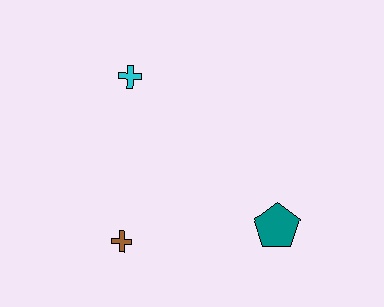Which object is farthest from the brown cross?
The cyan cross is farthest from the brown cross.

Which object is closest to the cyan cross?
The brown cross is closest to the cyan cross.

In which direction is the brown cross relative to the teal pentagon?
The brown cross is to the left of the teal pentagon.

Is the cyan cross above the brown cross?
Yes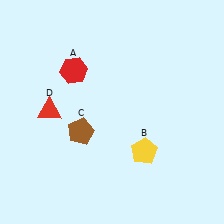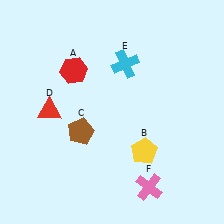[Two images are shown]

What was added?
A cyan cross (E), a pink cross (F) were added in Image 2.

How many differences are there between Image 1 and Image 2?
There are 2 differences between the two images.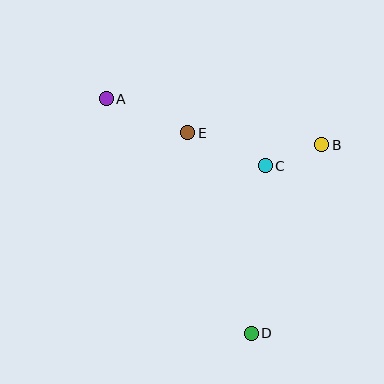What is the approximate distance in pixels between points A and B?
The distance between A and B is approximately 220 pixels.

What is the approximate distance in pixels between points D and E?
The distance between D and E is approximately 211 pixels.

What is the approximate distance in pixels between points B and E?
The distance between B and E is approximately 134 pixels.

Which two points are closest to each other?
Points B and C are closest to each other.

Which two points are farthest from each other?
Points A and D are farthest from each other.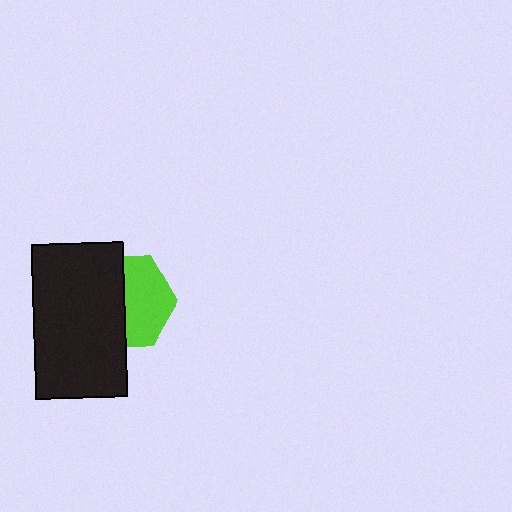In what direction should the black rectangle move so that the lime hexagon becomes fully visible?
The black rectangle should move left. That is the shortest direction to clear the overlap and leave the lime hexagon fully visible.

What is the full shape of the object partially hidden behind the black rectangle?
The partially hidden object is a lime hexagon.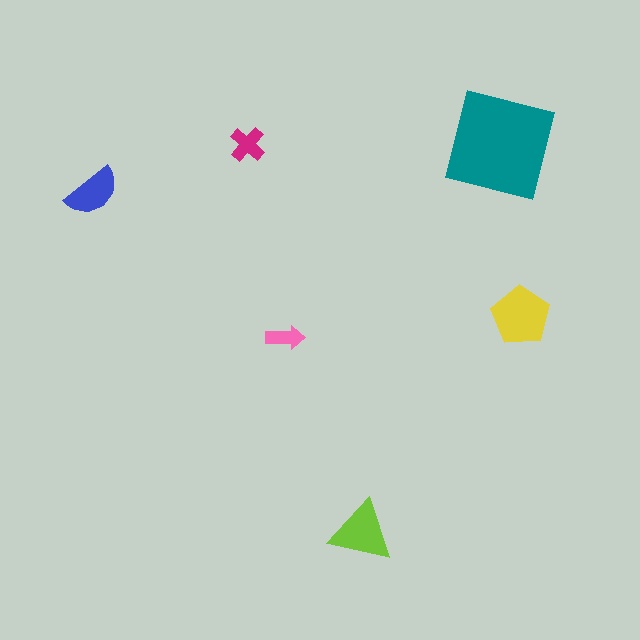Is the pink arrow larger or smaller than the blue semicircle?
Smaller.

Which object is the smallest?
The pink arrow.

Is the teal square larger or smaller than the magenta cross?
Larger.